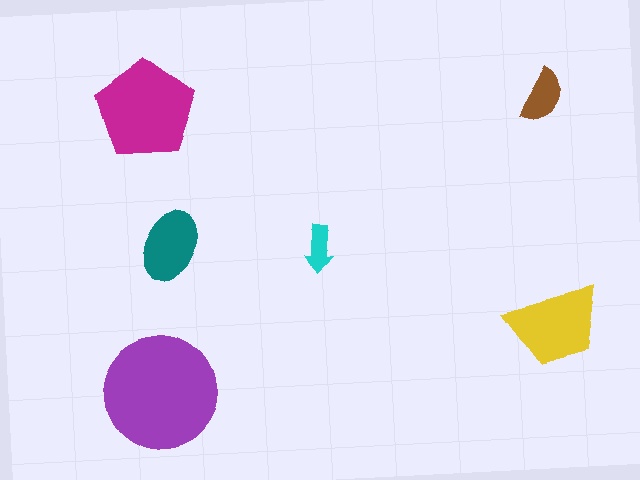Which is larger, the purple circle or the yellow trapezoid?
The purple circle.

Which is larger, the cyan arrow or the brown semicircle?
The brown semicircle.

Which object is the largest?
The purple circle.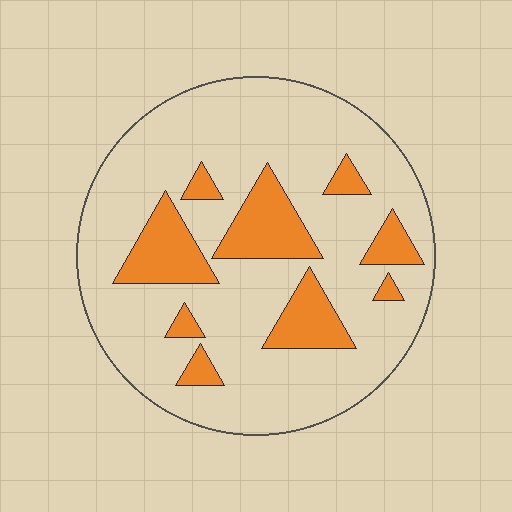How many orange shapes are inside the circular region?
9.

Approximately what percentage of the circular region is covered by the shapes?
Approximately 20%.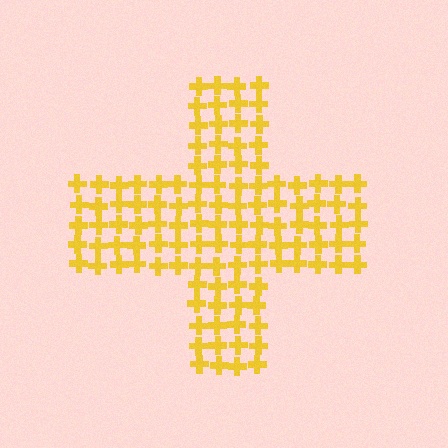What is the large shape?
The large shape is a cross.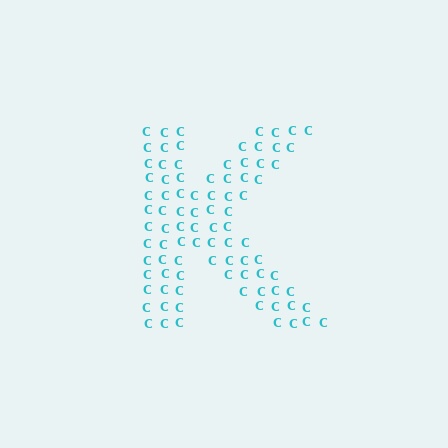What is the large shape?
The large shape is the letter K.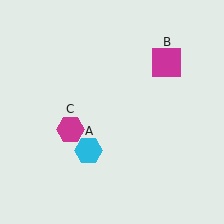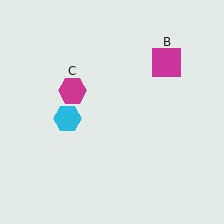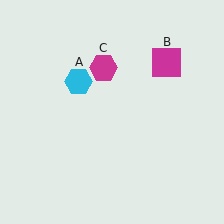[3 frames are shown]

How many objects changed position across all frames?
2 objects changed position: cyan hexagon (object A), magenta hexagon (object C).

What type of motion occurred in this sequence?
The cyan hexagon (object A), magenta hexagon (object C) rotated clockwise around the center of the scene.